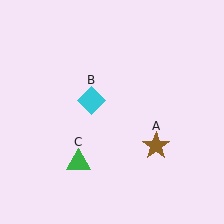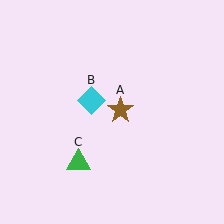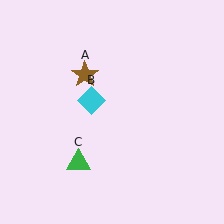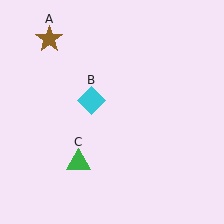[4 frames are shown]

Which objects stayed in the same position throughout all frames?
Cyan diamond (object B) and green triangle (object C) remained stationary.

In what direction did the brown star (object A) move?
The brown star (object A) moved up and to the left.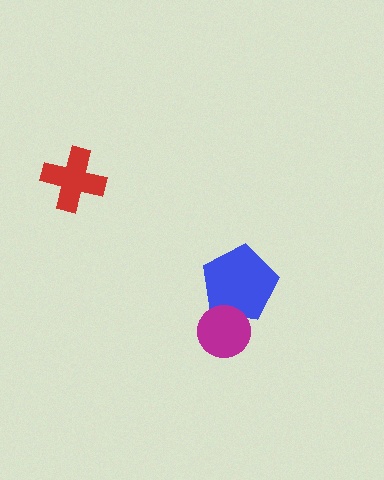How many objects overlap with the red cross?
0 objects overlap with the red cross.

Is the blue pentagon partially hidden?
Yes, it is partially covered by another shape.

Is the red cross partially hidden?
No, no other shape covers it.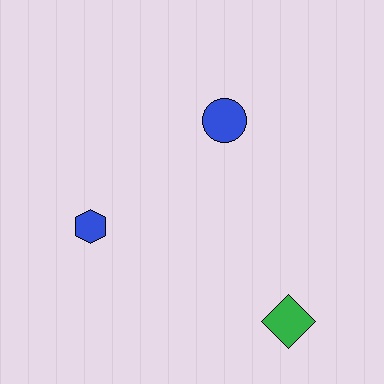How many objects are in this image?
There are 3 objects.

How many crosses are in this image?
There are no crosses.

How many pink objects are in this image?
There are no pink objects.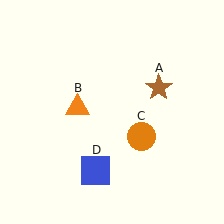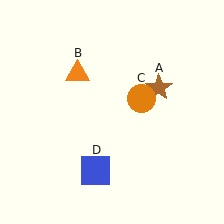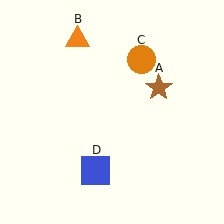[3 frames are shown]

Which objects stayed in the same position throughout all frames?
Brown star (object A) and blue square (object D) remained stationary.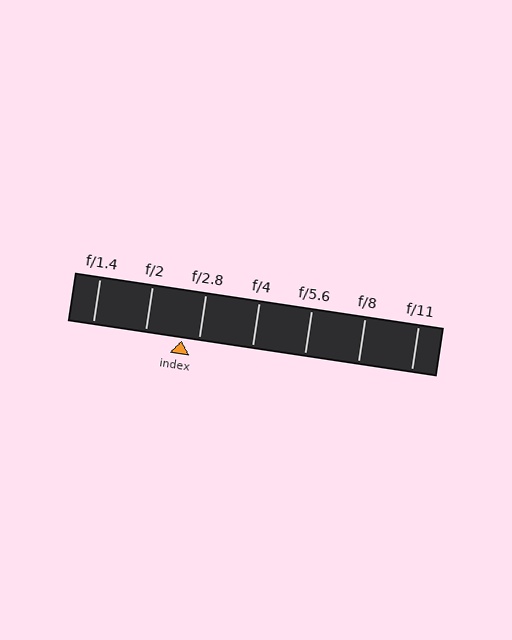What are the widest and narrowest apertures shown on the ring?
The widest aperture shown is f/1.4 and the narrowest is f/11.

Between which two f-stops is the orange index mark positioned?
The index mark is between f/2 and f/2.8.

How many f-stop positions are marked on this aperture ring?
There are 7 f-stop positions marked.